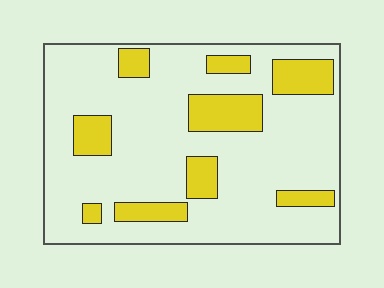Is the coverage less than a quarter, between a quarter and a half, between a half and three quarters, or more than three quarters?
Less than a quarter.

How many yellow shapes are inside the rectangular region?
9.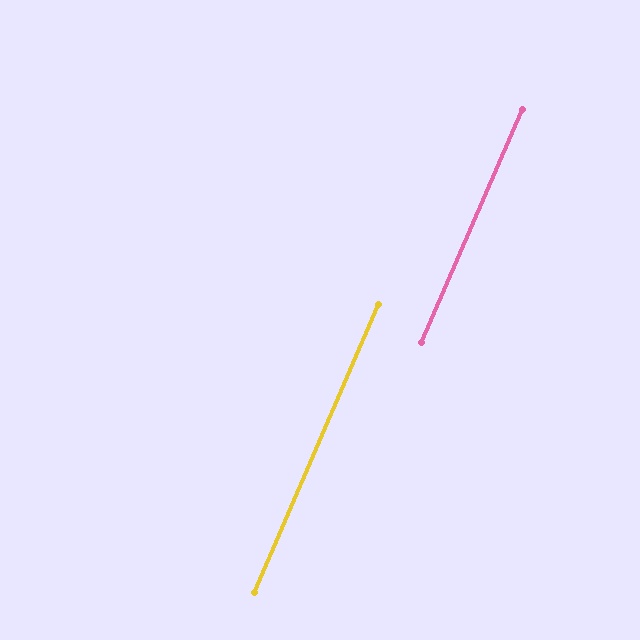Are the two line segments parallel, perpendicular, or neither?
Parallel — their directions differ by only 0.5°.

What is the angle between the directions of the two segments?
Approximately 0 degrees.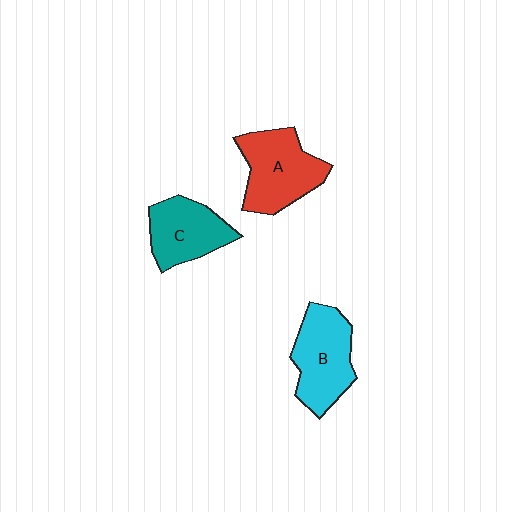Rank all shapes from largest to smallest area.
From largest to smallest: A (red), B (cyan), C (teal).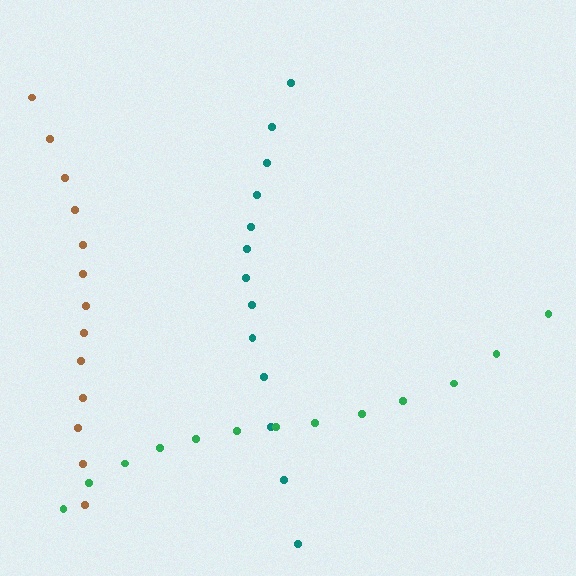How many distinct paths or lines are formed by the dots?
There are 3 distinct paths.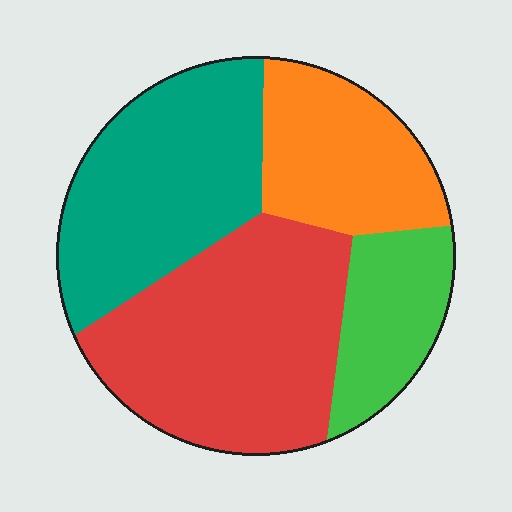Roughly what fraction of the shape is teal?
Teal takes up between a quarter and a half of the shape.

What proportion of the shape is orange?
Orange covers around 20% of the shape.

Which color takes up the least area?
Green, at roughly 15%.